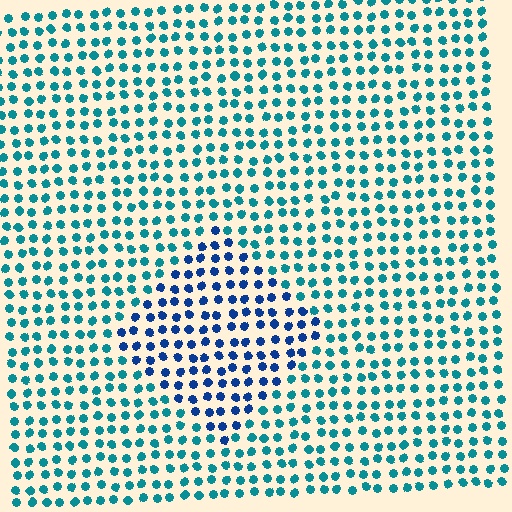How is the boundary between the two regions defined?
The boundary is defined purely by a slight shift in hue (about 36 degrees). Spacing, size, and orientation are identical on both sides.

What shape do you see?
I see a diamond.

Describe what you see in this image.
The image is filled with small teal elements in a uniform arrangement. A diamond-shaped region is visible where the elements are tinted to a slightly different hue, forming a subtle color boundary.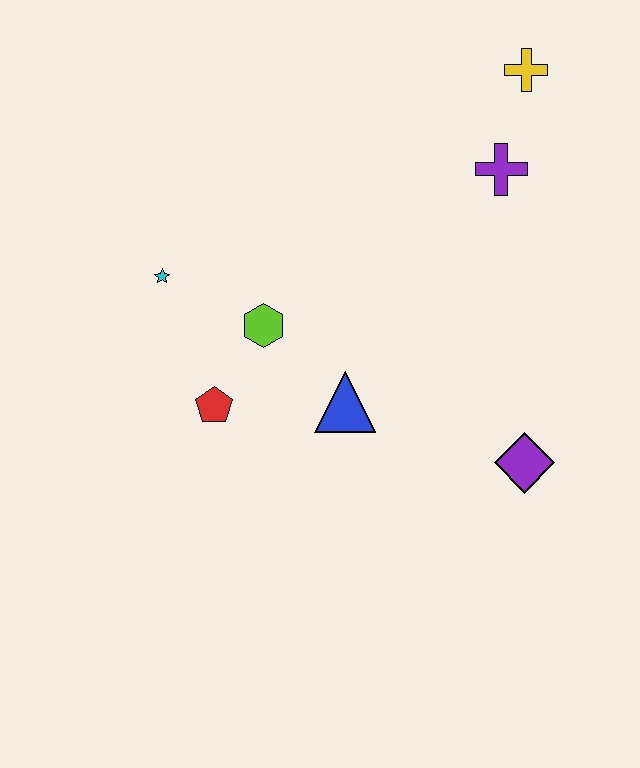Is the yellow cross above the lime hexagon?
Yes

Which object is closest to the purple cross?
The yellow cross is closest to the purple cross.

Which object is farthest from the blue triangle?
The yellow cross is farthest from the blue triangle.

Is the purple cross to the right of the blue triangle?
Yes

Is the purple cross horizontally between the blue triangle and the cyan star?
No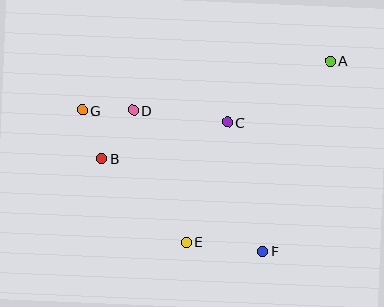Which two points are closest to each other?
Points D and G are closest to each other.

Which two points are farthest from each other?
Points A and G are farthest from each other.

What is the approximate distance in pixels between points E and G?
The distance between E and G is approximately 168 pixels.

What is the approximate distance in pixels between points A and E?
The distance between A and E is approximately 231 pixels.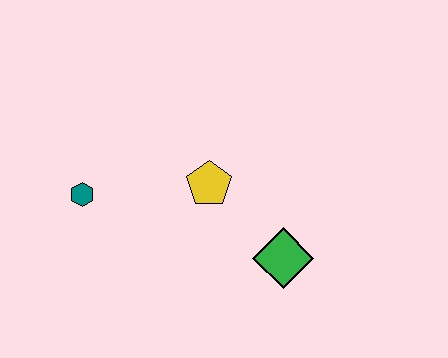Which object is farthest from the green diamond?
The teal hexagon is farthest from the green diamond.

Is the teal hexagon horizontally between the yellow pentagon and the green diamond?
No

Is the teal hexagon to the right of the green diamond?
No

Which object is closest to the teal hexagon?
The yellow pentagon is closest to the teal hexagon.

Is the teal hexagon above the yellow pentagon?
No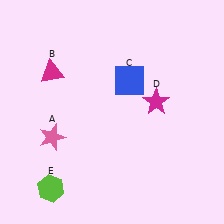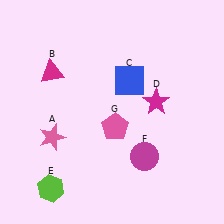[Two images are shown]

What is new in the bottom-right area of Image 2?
A magenta circle (F) was added in the bottom-right area of Image 2.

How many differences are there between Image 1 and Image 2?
There are 2 differences between the two images.